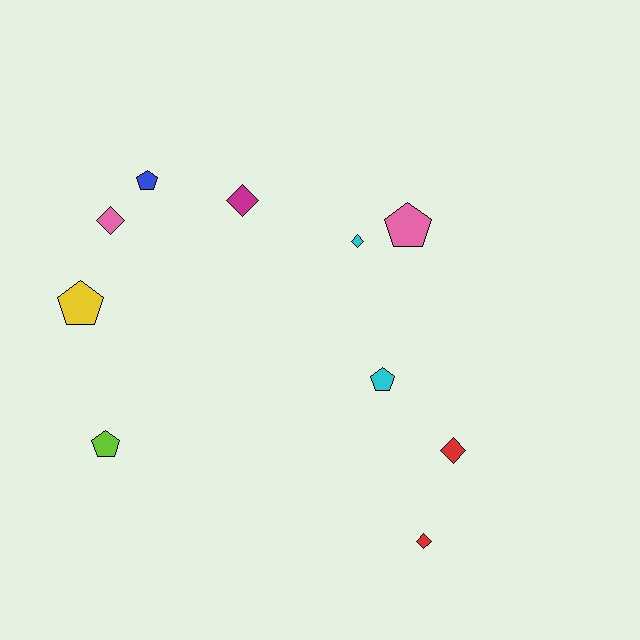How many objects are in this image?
There are 10 objects.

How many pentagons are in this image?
There are 5 pentagons.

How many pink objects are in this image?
There are 2 pink objects.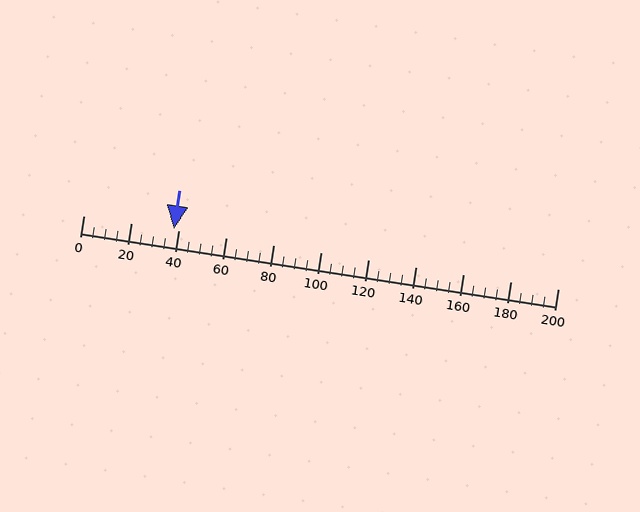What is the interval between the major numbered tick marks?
The major tick marks are spaced 20 units apart.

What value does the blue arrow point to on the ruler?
The blue arrow points to approximately 38.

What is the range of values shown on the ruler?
The ruler shows values from 0 to 200.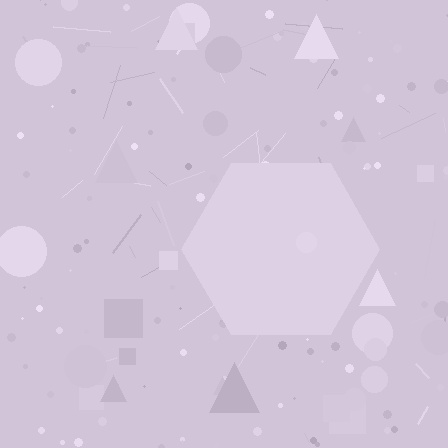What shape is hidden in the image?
A hexagon is hidden in the image.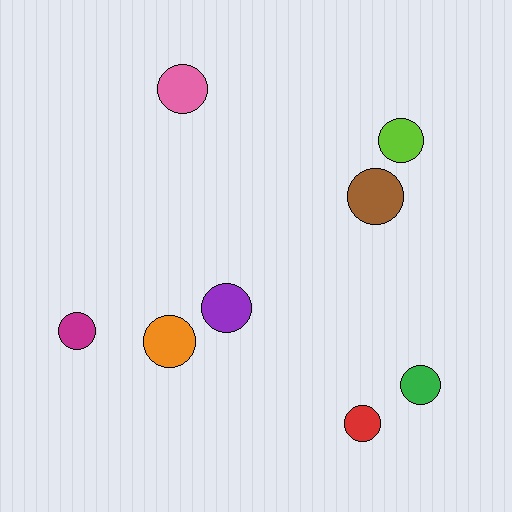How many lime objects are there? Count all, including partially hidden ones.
There is 1 lime object.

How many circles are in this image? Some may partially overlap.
There are 8 circles.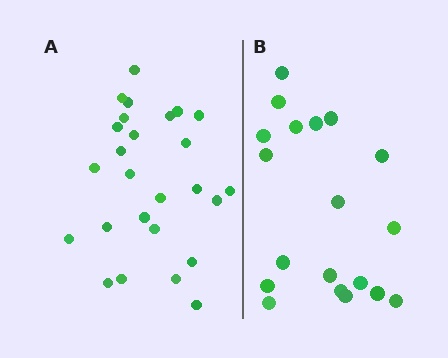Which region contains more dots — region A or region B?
Region A (the left region) has more dots.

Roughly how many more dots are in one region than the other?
Region A has roughly 8 or so more dots than region B.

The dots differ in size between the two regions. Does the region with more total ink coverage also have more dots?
No. Region B has more total ink coverage because its dots are larger, but region A actually contains more individual dots. Total area can be misleading — the number of items is what matters here.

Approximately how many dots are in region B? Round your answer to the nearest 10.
About 20 dots. (The exact count is 19, which rounds to 20.)